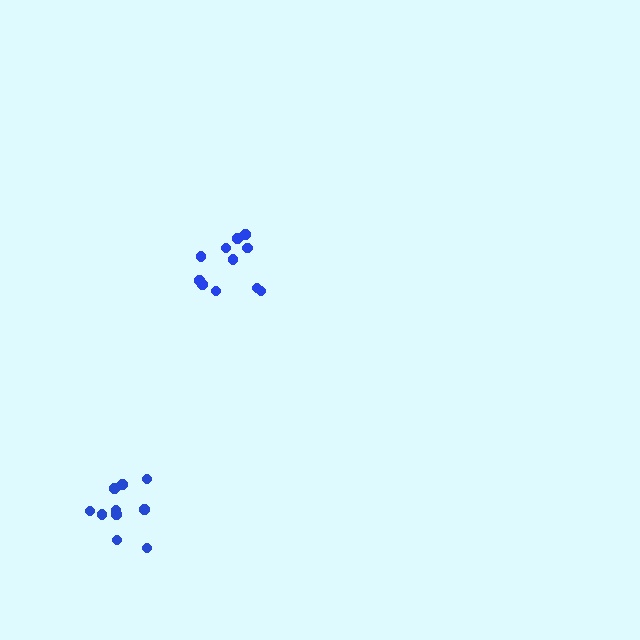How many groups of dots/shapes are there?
There are 2 groups.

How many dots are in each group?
Group 1: 11 dots, Group 2: 10 dots (21 total).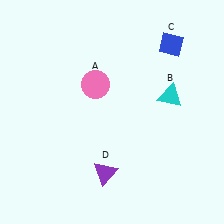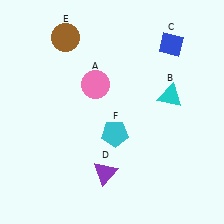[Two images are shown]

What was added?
A brown circle (E), a cyan pentagon (F) were added in Image 2.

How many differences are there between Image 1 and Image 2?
There are 2 differences between the two images.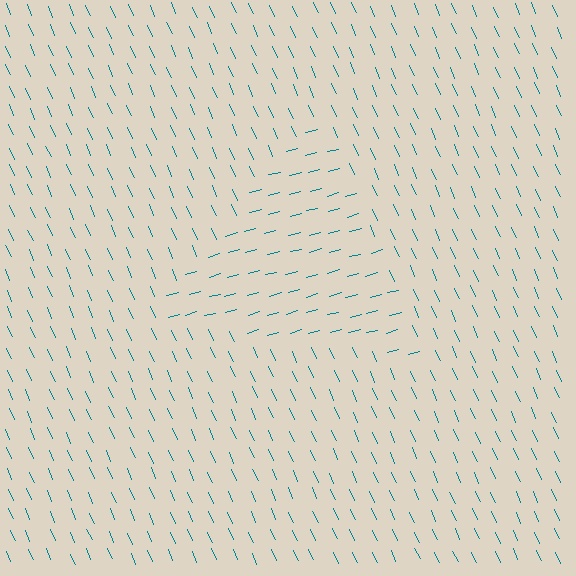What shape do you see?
I see a triangle.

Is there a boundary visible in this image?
Yes, there is a texture boundary formed by a change in line orientation.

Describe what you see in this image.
The image is filled with small teal line segments. A triangle region in the image has lines oriented differently from the surrounding lines, creating a visible texture boundary.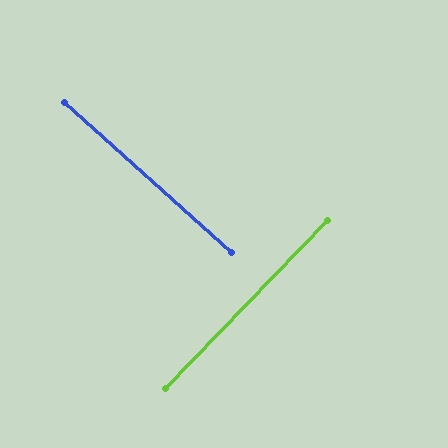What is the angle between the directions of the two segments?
Approximately 88 degrees.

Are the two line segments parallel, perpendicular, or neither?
Perpendicular — they meet at approximately 88°.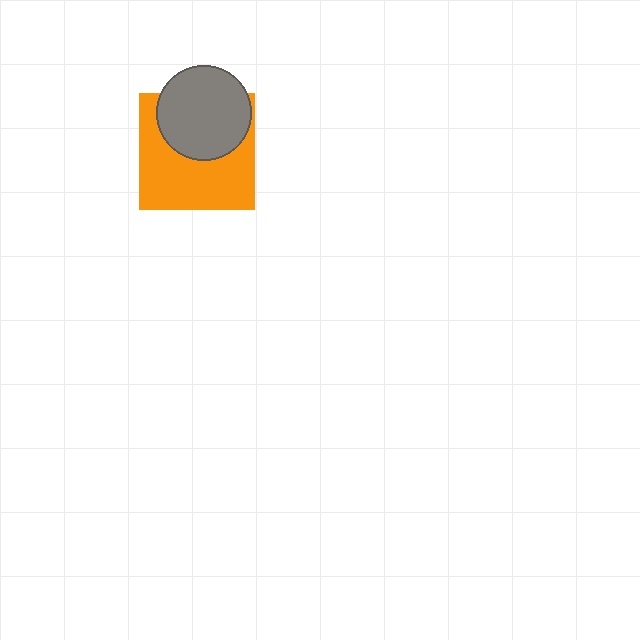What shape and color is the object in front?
The object in front is a gray circle.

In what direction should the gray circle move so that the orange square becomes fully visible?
The gray circle should move up. That is the shortest direction to clear the overlap and leave the orange square fully visible.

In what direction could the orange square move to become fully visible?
The orange square could move down. That would shift it out from behind the gray circle entirely.